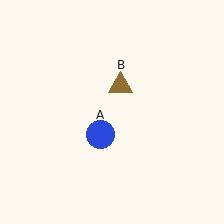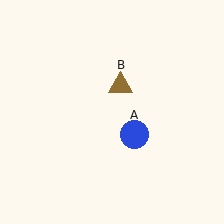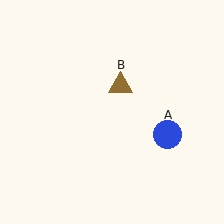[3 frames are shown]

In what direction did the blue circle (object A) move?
The blue circle (object A) moved right.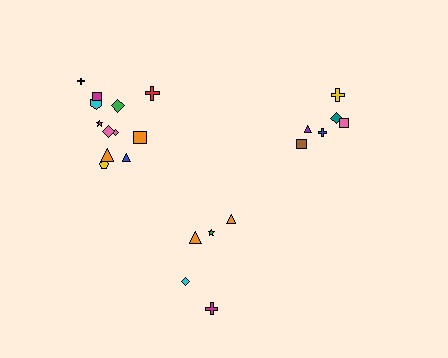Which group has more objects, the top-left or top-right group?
The top-left group.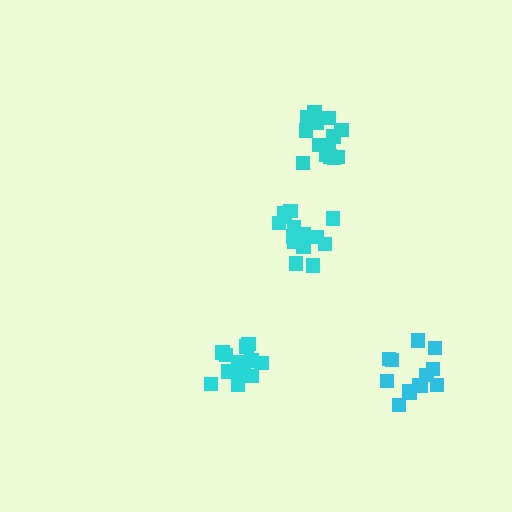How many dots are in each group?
Group 1: 13 dots, Group 2: 15 dots, Group 3: 14 dots, Group 4: 15 dots (57 total).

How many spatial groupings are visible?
There are 4 spatial groupings.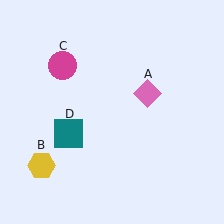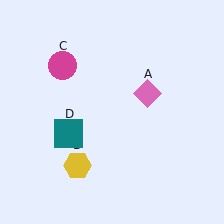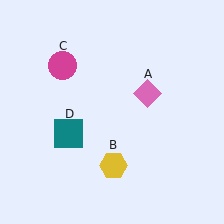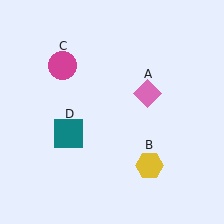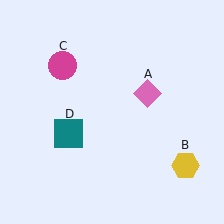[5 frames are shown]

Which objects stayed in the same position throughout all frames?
Pink diamond (object A) and magenta circle (object C) and teal square (object D) remained stationary.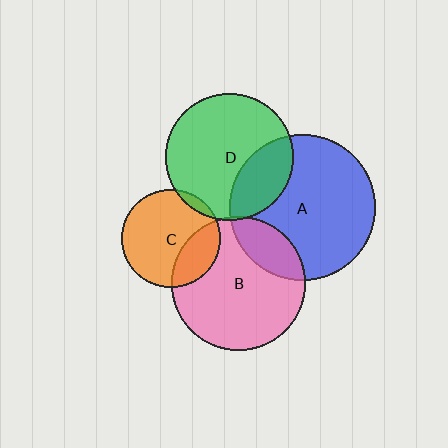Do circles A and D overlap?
Yes.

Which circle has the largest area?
Circle A (blue).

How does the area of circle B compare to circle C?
Approximately 1.8 times.